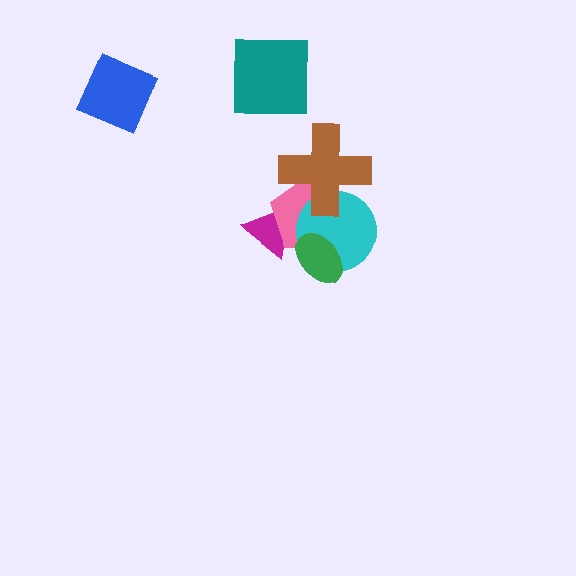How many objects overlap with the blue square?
0 objects overlap with the blue square.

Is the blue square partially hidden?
No, no other shape covers it.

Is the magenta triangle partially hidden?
Yes, it is partially covered by another shape.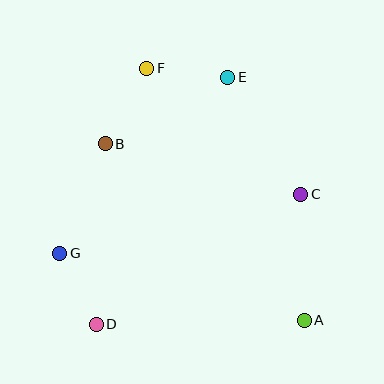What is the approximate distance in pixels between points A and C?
The distance between A and C is approximately 126 pixels.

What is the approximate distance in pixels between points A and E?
The distance between A and E is approximately 255 pixels.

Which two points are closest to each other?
Points D and G are closest to each other.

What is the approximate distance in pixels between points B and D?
The distance between B and D is approximately 181 pixels.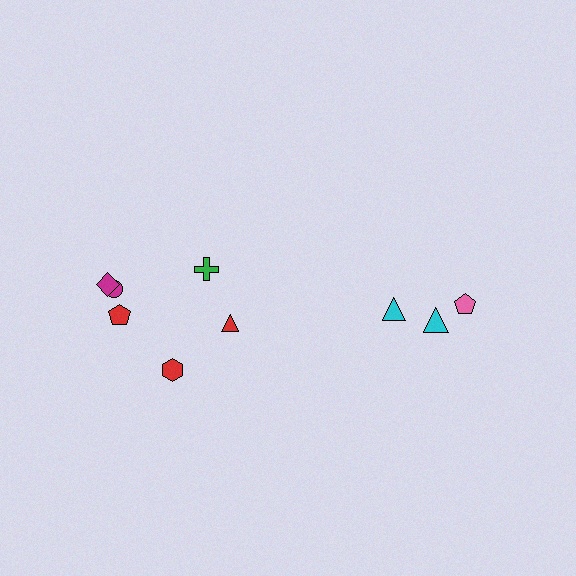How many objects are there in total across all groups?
There are 9 objects.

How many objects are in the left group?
There are 6 objects.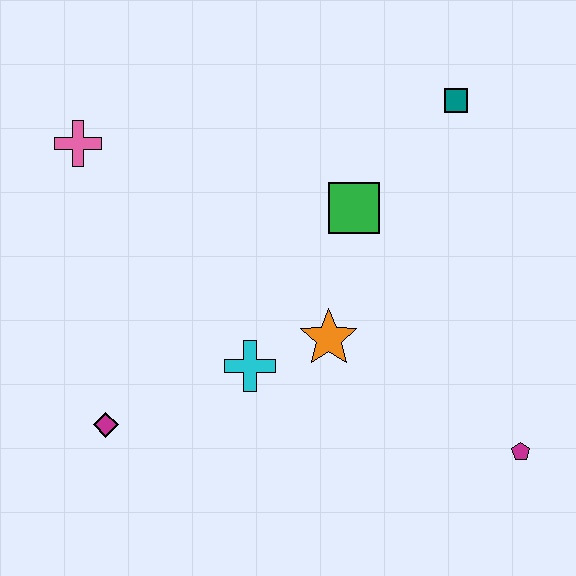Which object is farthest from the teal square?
The magenta diamond is farthest from the teal square.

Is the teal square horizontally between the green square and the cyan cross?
No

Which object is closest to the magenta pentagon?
The orange star is closest to the magenta pentagon.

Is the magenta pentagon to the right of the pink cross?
Yes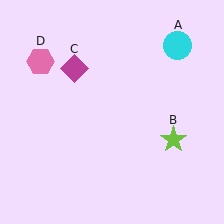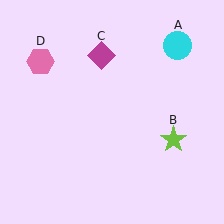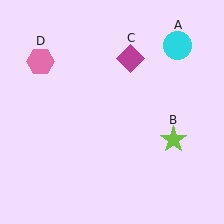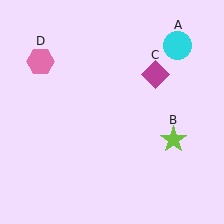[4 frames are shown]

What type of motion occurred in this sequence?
The magenta diamond (object C) rotated clockwise around the center of the scene.